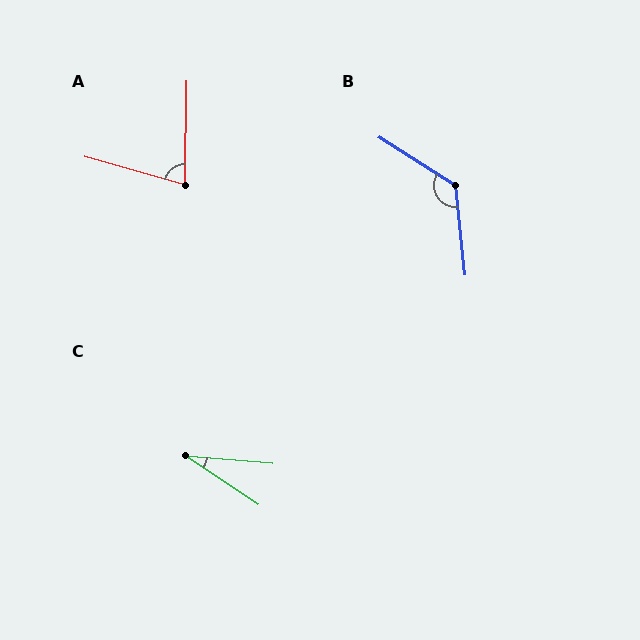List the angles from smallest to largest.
C (29°), A (75°), B (128°).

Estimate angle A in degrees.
Approximately 75 degrees.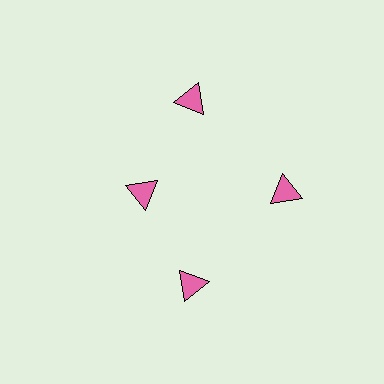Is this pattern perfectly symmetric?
No. The 4 pink triangles are arranged in a ring, but one element near the 9 o'clock position is pulled inward toward the center, breaking the 4-fold rotational symmetry.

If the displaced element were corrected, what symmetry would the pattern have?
It would have 4-fold rotational symmetry — the pattern would map onto itself every 90 degrees.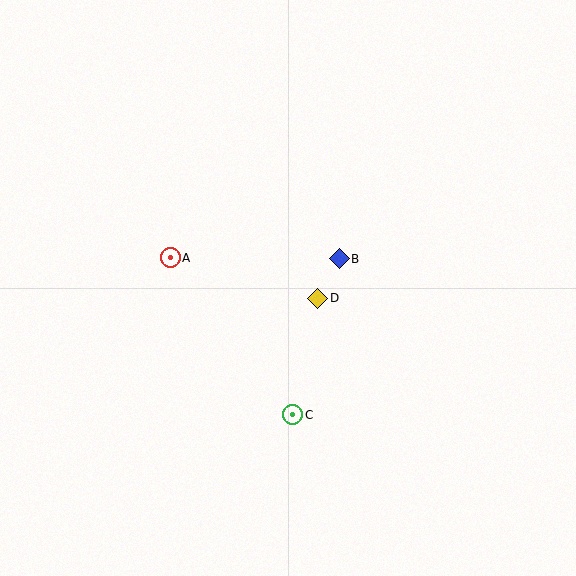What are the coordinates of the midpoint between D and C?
The midpoint between D and C is at (305, 357).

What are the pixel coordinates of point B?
Point B is at (339, 259).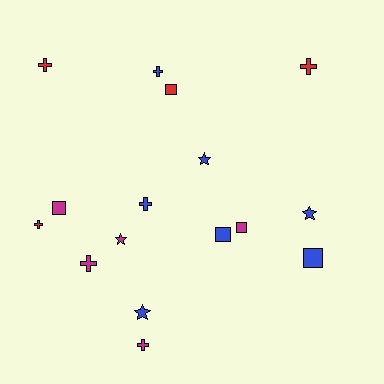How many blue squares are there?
There are 2 blue squares.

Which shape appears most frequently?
Cross, with 7 objects.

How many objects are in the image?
There are 16 objects.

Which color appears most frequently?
Blue, with 7 objects.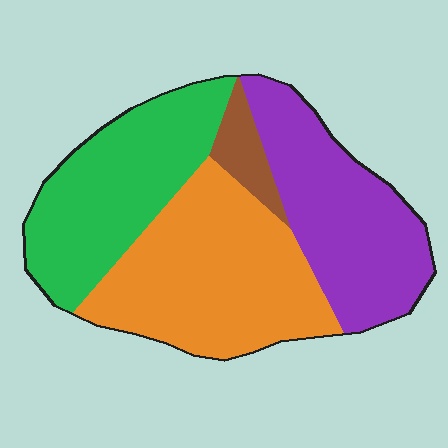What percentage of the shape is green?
Green covers around 30% of the shape.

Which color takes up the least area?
Brown, at roughly 5%.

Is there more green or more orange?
Orange.